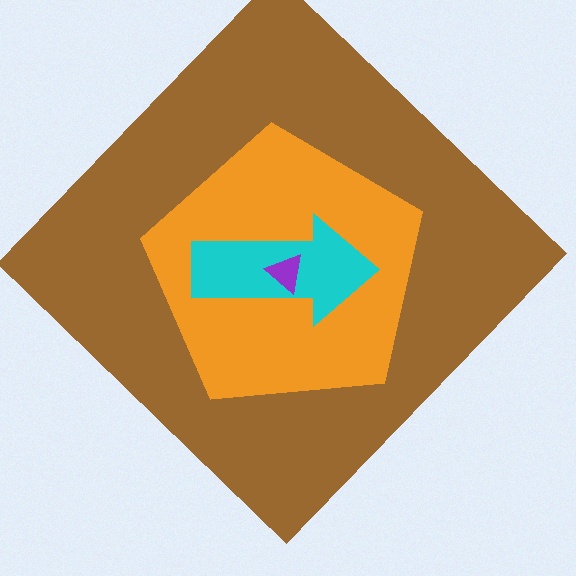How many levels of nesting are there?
4.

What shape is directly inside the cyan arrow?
The purple triangle.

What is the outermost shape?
The brown diamond.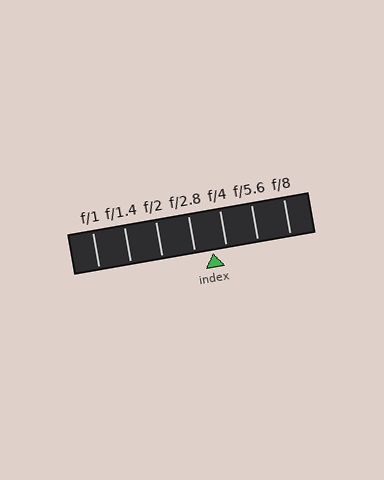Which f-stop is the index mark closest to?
The index mark is closest to f/4.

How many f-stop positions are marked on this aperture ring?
There are 7 f-stop positions marked.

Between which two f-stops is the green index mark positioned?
The index mark is between f/2.8 and f/4.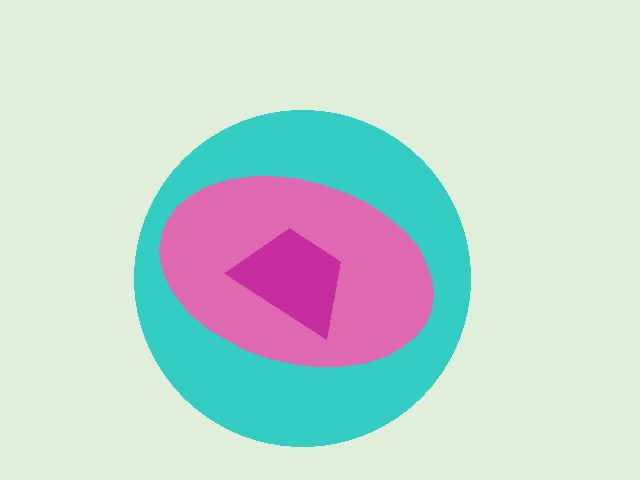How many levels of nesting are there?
3.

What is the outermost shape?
The cyan circle.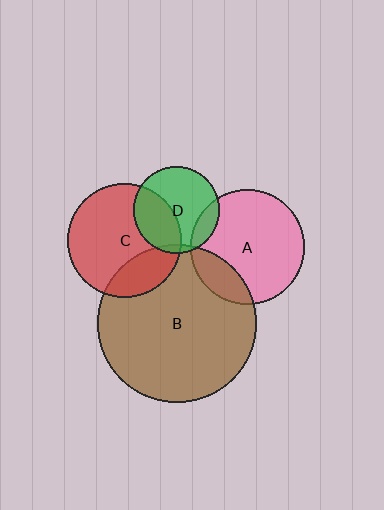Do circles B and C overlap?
Yes.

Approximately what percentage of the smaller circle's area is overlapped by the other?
Approximately 25%.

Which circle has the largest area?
Circle B (brown).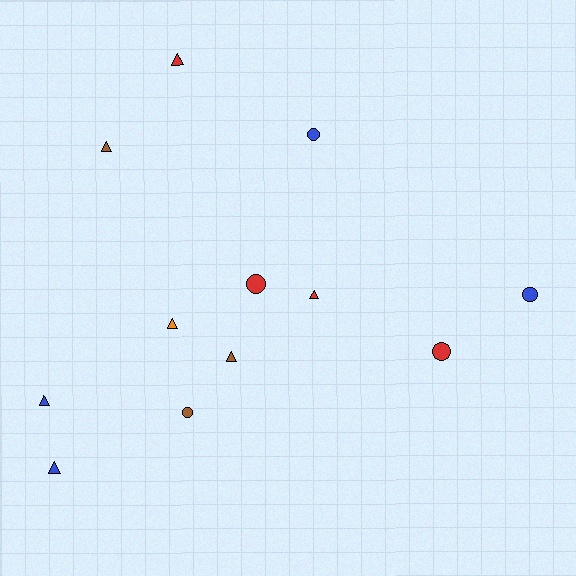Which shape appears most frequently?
Triangle, with 7 objects.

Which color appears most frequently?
Red, with 4 objects.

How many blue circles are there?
There are 2 blue circles.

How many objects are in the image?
There are 12 objects.